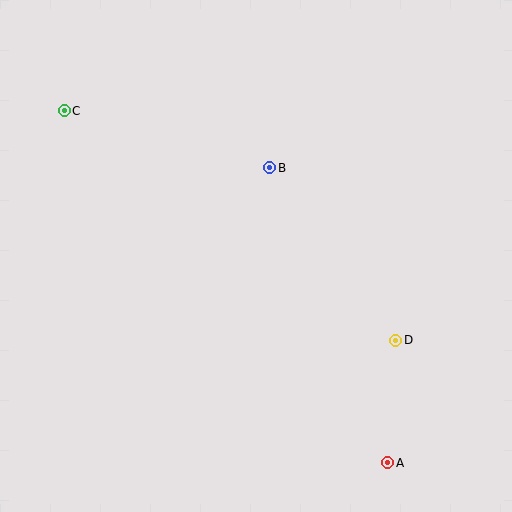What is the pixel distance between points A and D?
The distance between A and D is 123 pixels.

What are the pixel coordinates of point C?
Point C is at (64, 111).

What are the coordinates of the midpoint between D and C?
The midpoint between D and C is at (230, 225).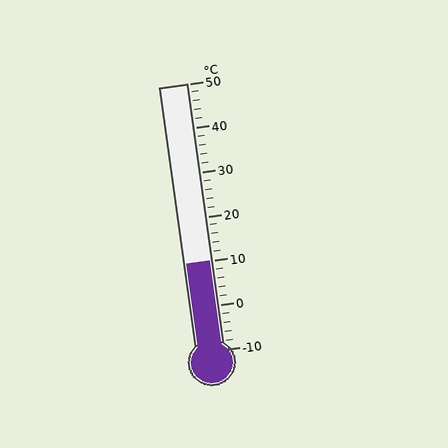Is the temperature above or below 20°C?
The temperature is below 20°C.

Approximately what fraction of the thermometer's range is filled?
The thermometer is filled to approximately 35% of its range.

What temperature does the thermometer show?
The thermometer shows approximately 10°C.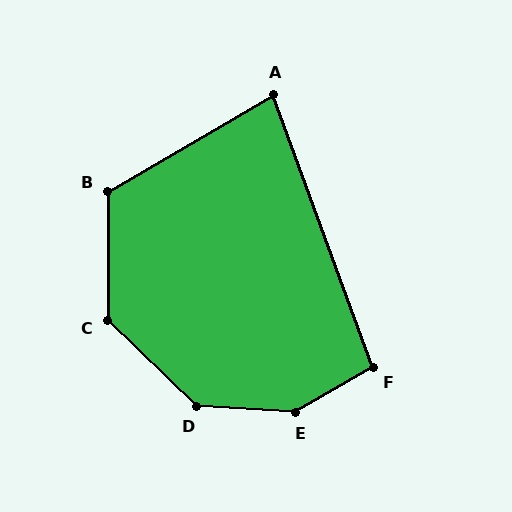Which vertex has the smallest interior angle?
A, at approximately 80 degrees.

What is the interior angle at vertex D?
Approximately 140 degrees (obtuse).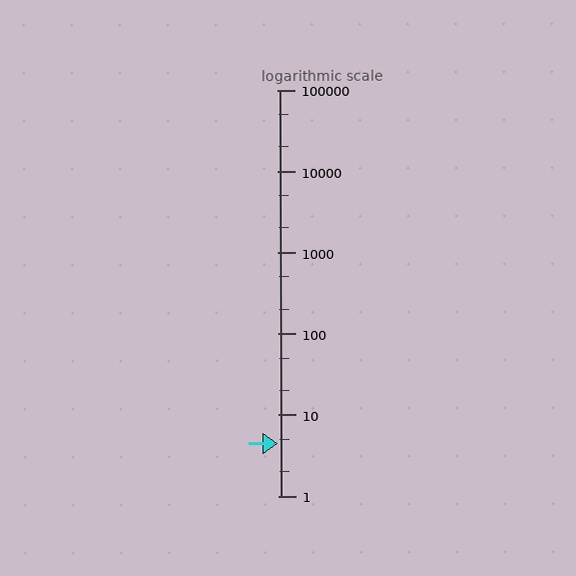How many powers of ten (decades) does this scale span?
The scale spans 5 decades, from 1 to 100000.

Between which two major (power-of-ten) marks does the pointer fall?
The pointer is between 1 and 10.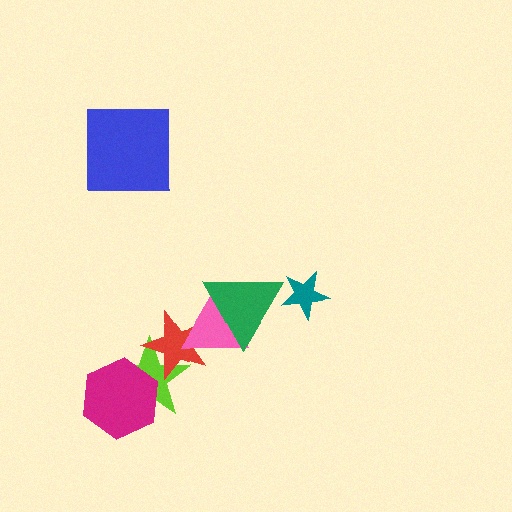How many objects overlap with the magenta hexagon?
1 object overlaps with the magenta hexagon.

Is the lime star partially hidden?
Yes, it is partially covered by another shape.